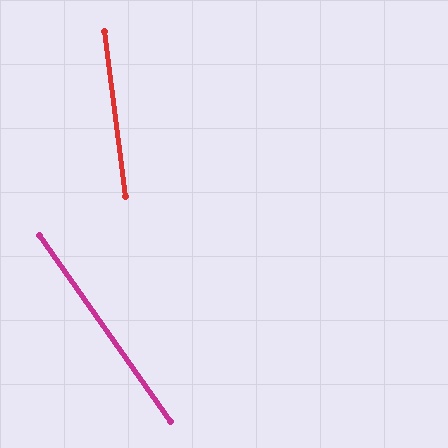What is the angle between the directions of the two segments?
Approximately 28 degrees.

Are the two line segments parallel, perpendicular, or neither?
Neither parallel nor perpendicular — they differ by about 28°.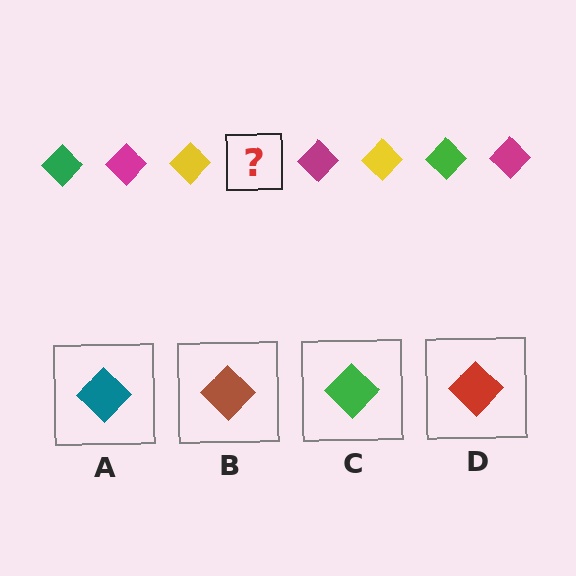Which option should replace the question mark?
Option C.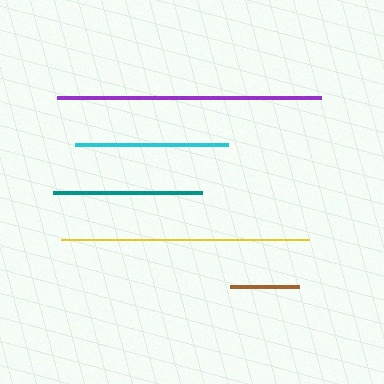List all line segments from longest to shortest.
From longest to shortest: purple, yellow, cyan, teal, brown.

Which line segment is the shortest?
The brown line is the shortest at approximately 69 pixels.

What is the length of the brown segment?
The brown segment is approximately 69 pixels long.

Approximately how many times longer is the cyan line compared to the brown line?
The cyan line is approximately 2.2 times the length of the brown line.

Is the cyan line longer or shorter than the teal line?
The cyan line is longer than the teal line.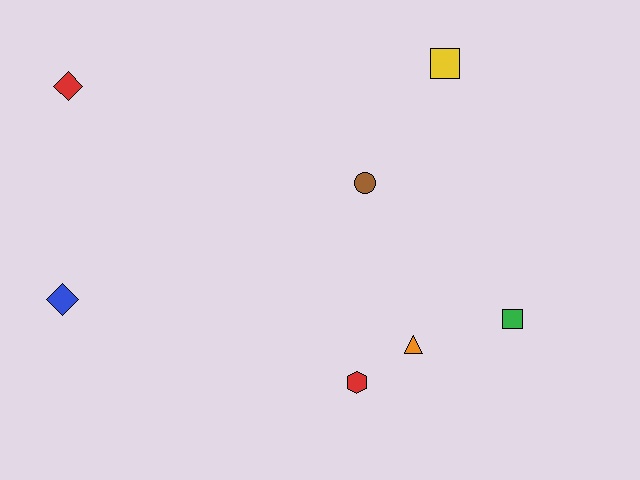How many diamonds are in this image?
There are 2 diamonds.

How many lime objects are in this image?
There are no lime objects.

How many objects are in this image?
There are 7 objects.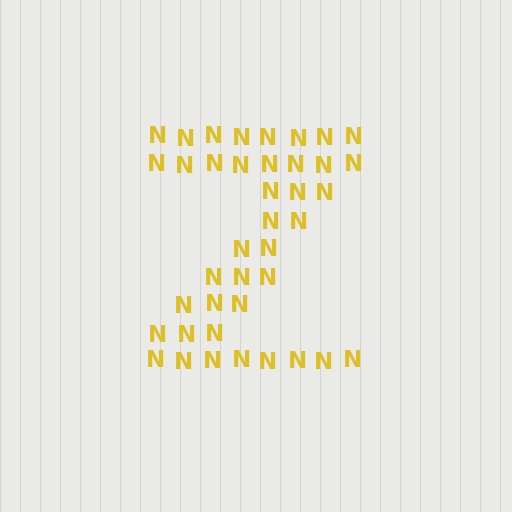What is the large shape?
The large shape is the letter Z.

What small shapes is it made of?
It is made of small letter N's.